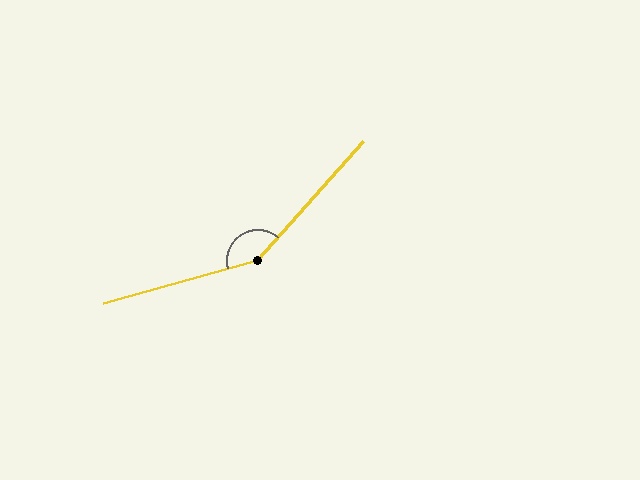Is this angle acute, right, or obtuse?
It is obtuse.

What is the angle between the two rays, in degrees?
Approximately 147 degrees.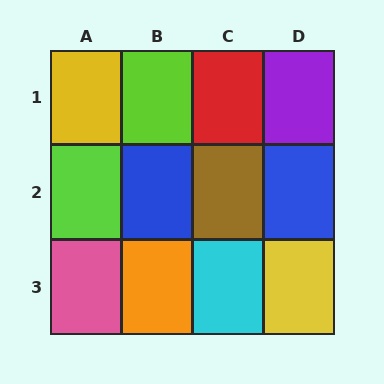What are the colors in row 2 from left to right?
Lime, blue, brown, blue.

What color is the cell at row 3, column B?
Orange.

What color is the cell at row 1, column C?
Red.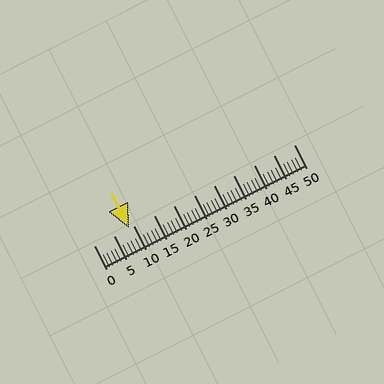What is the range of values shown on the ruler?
The ruler shows values from 0 to 50.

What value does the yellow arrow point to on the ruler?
The yellow arrow points to approximately 9.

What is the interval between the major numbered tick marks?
The major tick marks are spaced 5 units apart.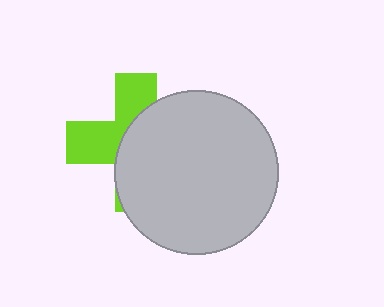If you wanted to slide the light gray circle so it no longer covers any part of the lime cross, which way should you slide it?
Slide it right — that is the most direct way to separate the two shapes.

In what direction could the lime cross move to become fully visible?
The lime cross could move left. That would shift it out from behind the light gray circle entirely.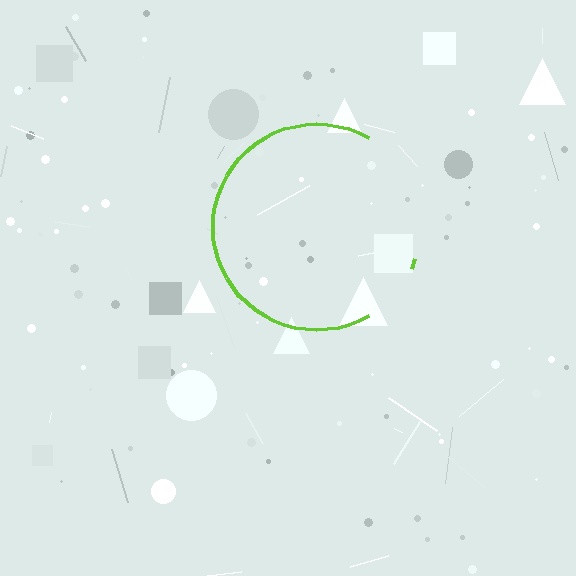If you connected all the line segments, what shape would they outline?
They would outline a circle.